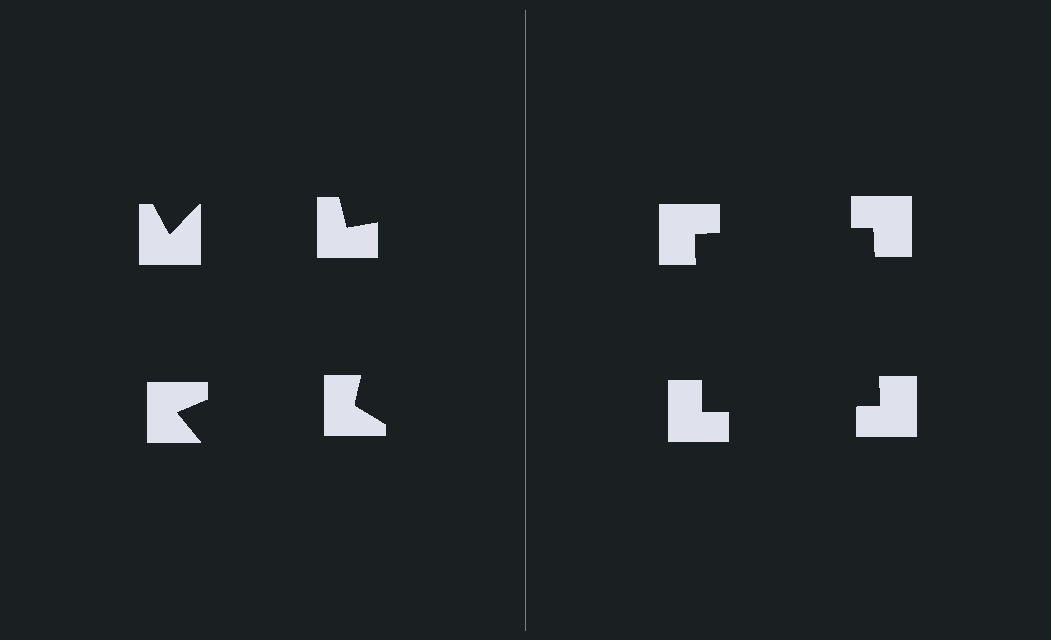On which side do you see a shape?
An illusory square appears on the right side. On the left side the wedge cuts are rotated, so no coherent shape forms.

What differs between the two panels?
The notched squares are positioned identically on both sides; only the wedge orientations differ. On the right they align to a square; on the left they are misaligned.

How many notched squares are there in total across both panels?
8 — 4 on each side.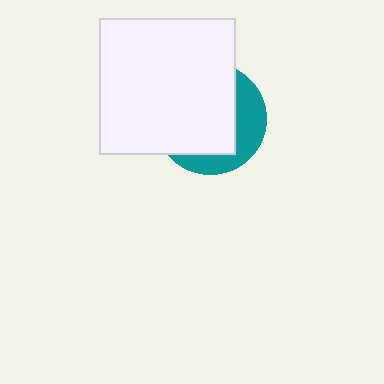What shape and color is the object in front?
The object in front is a white square.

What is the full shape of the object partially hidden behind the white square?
The partially hidden object is a teal circle.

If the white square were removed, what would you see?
You would see the complete teal circle.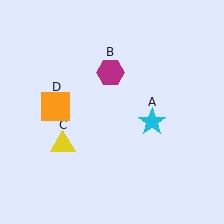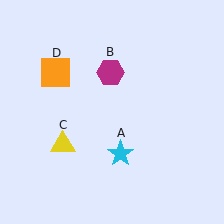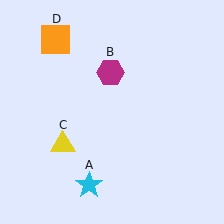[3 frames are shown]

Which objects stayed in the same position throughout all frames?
Magenta hexagon (object B) and yellow triangle (object C) remained stationary.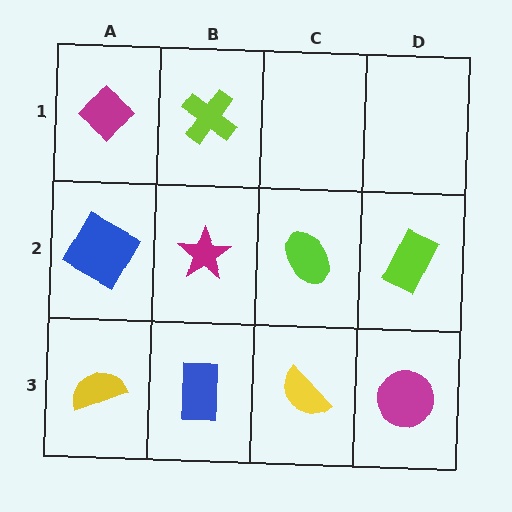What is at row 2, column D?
A lime rectangle.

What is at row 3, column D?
A magenta circle.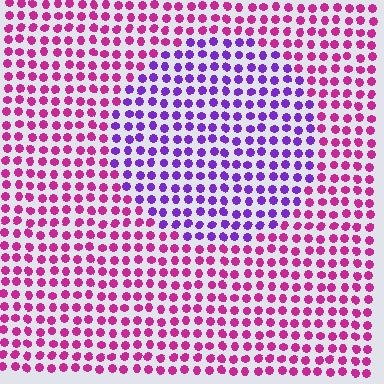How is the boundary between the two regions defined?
The boundary is defined purely by a slight shift in hue (about 47 degrees). Spacing, size, and orientation are identical on both sides.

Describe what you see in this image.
The image is filled with small magenta elements in a uniform arrangement. A circle-shaped region is visible where the elements are tinted to a slightly different hue, forming a subtle color boundary.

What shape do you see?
I see a circle.